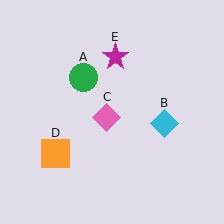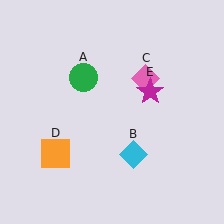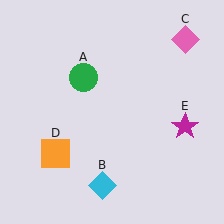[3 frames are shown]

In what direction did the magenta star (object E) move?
The magenta star (object E) moved down and to the right.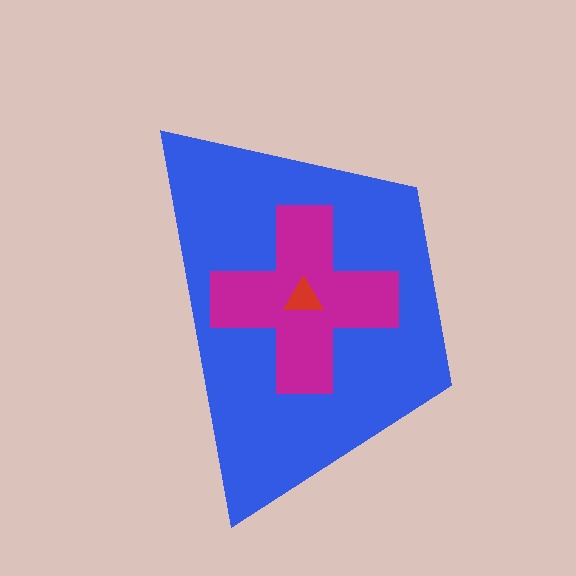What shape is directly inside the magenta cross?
The red triangle.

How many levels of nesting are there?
3.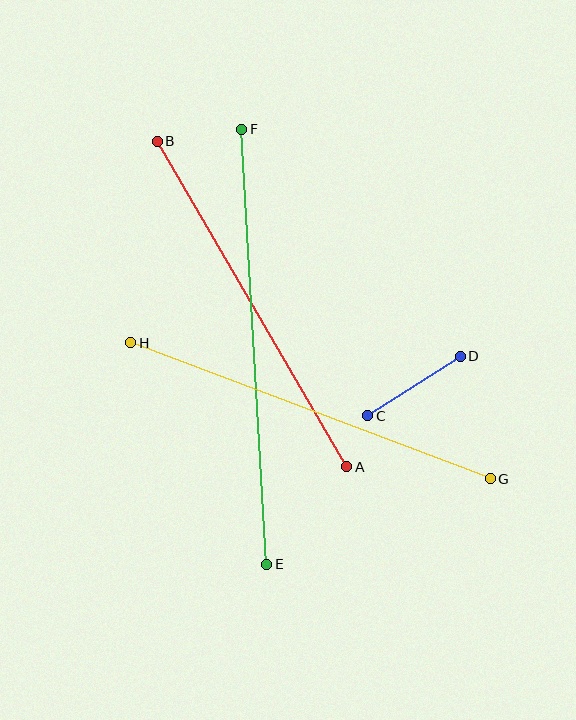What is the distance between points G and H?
The distance is approximately 384 pixels.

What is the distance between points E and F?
The distance is approximately 436 pixels.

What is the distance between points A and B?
The distance is approximately 377 pixels.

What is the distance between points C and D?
The distance is approximately 110 pixels.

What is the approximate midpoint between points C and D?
The midpoint is at approximately (414, 386) pixels.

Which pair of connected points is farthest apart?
Points E and F are farthest apart.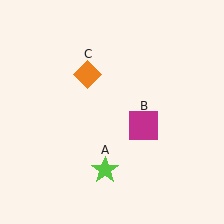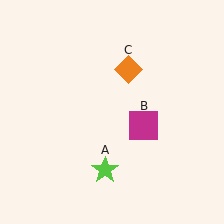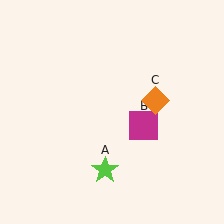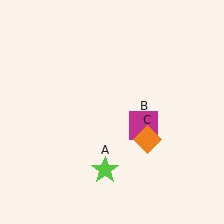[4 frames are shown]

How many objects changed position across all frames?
1 object changed position: orange diamond (object C).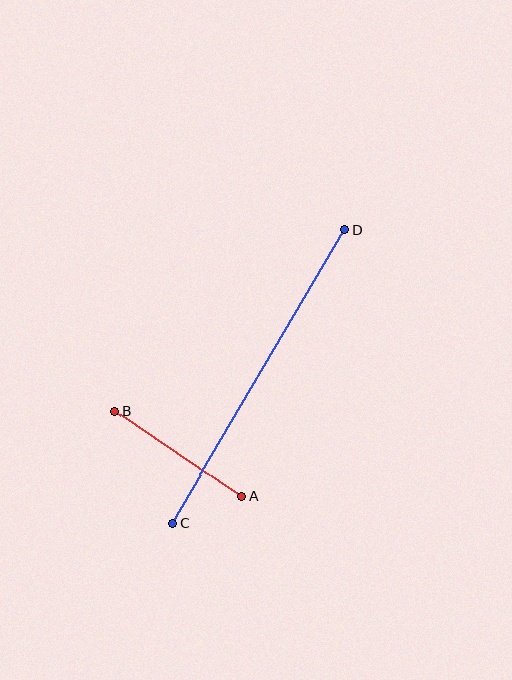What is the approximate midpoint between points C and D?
The midpoint is at approximately (258, 376) pixels.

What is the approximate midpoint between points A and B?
The midpoint is at approximately (178, 454) pixels.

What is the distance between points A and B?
The distance is approximately 152 pixels.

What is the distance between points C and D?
The distance is approximately 341 pixels.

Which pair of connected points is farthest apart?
Points C and D are farthest apart.